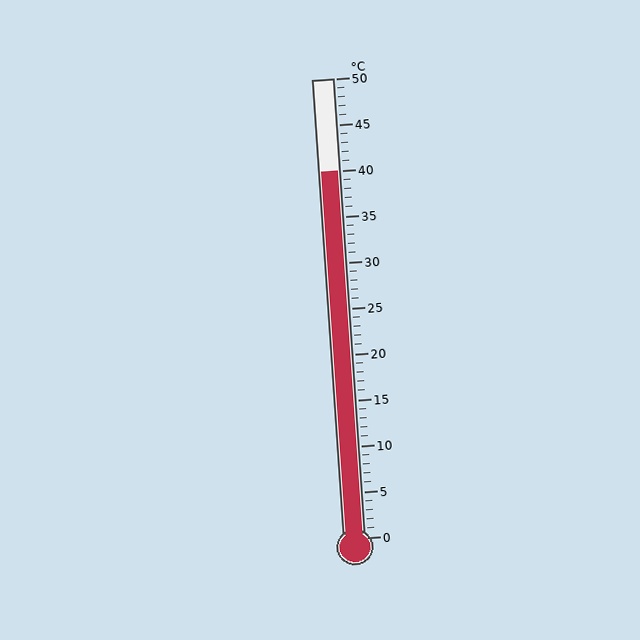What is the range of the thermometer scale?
The thermometer scale ranges from 0°C to 50°C.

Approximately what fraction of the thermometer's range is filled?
The thermometer is filled to approximately 80% of its range.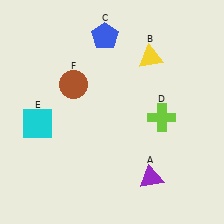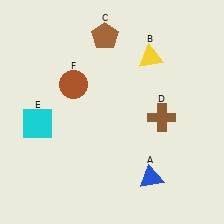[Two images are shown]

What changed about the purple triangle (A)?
In Image 1, A is purple. In Image 2, it changed to blue.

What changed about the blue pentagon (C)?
In Image 1, C is blue. In Image 2, it changed to brown.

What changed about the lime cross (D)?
In Image 1, D is lime. In Image 2, it changed to brown.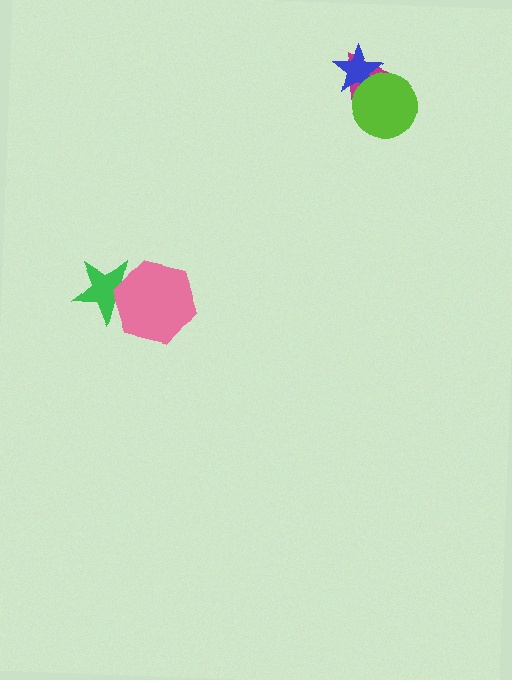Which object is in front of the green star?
The pink hexagon is in front of the green star.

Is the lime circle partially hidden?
No, no other shape covers it.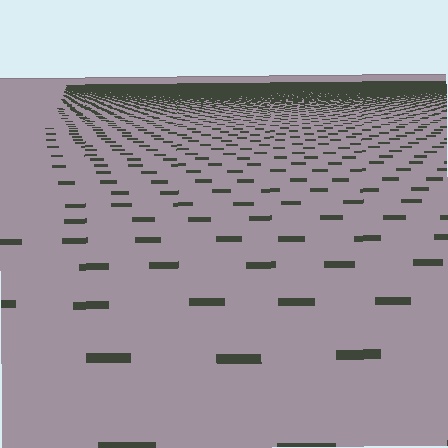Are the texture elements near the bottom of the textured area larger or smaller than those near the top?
Larger. Near the bottom, elements are closer to the viewer and appear at a bigger on-screen size.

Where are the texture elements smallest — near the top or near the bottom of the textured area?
Near the top.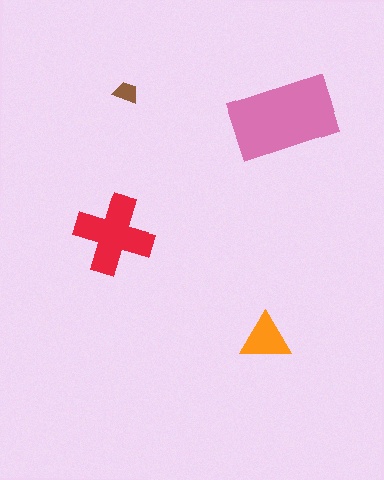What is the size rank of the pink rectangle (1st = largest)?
1st.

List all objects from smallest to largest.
The brown trapezoid, the orange triangle, the red cross, the pink rectangle.